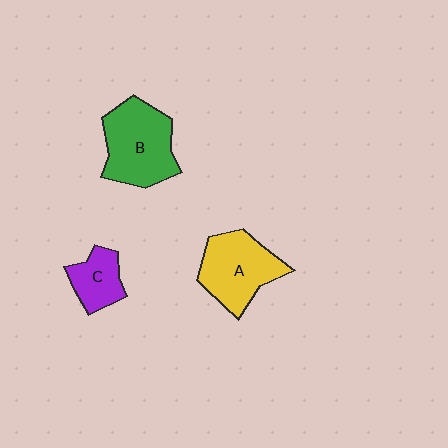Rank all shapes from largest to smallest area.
From largest to smallest: B (green), A (yellow), C (purple).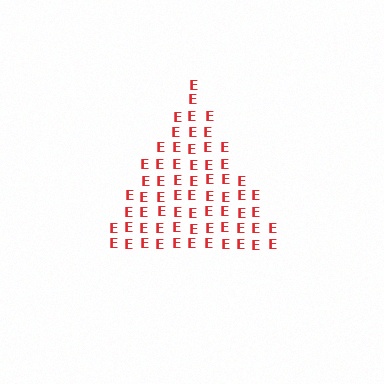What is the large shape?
The large shape is a triangle.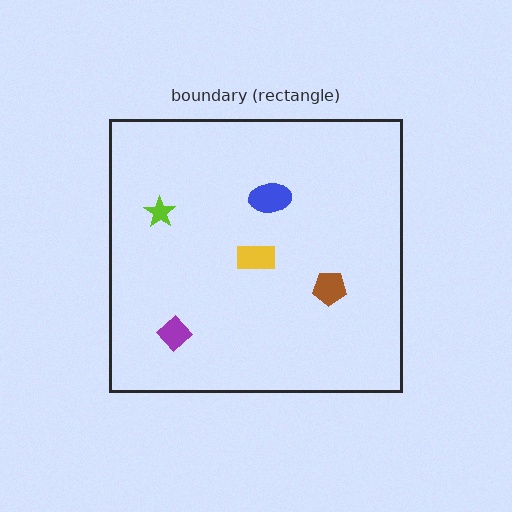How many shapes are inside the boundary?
5 inside, 0 outside.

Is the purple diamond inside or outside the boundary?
Inside.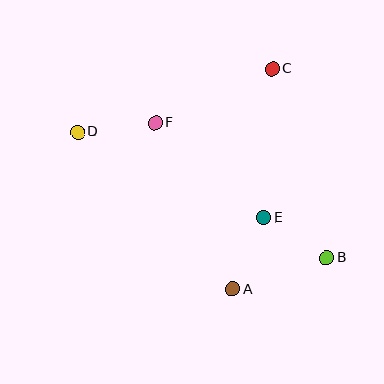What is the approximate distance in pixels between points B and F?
The distance between B and F is approximately 218 pixels.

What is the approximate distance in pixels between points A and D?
The distance between A and D is approximately 221 pixels.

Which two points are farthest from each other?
Points B and D are farthest from each other.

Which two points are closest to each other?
Points B and E are closest to each other.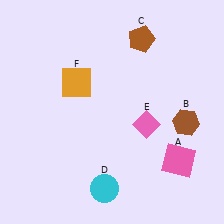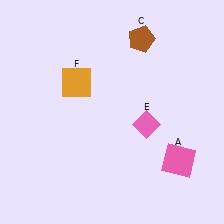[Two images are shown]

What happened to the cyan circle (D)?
The cyan circle (D) was removed in Image 2. It was in the bottom-left area of Image 1.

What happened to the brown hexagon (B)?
The brown hexagon (B) was removed in Image 2. It was in the bottom-right area of Image 1.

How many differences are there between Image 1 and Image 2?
There are 2 differences between the two images.